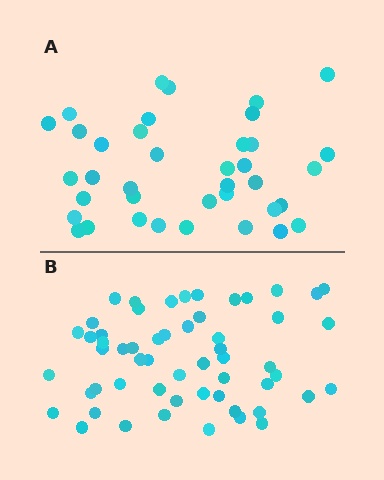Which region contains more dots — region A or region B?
Region B (the bottom region) has more dots.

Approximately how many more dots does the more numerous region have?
Region B has approximately 20 more dots than region A.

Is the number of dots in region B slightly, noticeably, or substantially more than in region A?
Region B has substantially more. The ratio is roughly 1.5 to 1.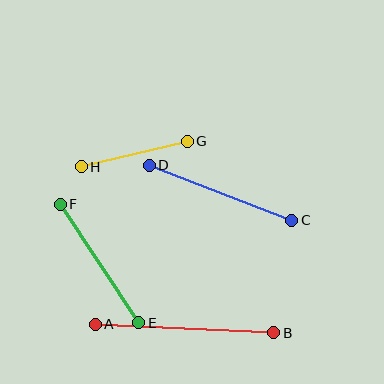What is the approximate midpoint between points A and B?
The midpoint is at approximately (184, 328) pixels.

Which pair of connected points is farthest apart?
Points A and B are farthest apart.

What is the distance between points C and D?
The distance is approximately 153 pixels.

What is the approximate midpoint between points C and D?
The midpoint is at approximately (220, 193) pixels.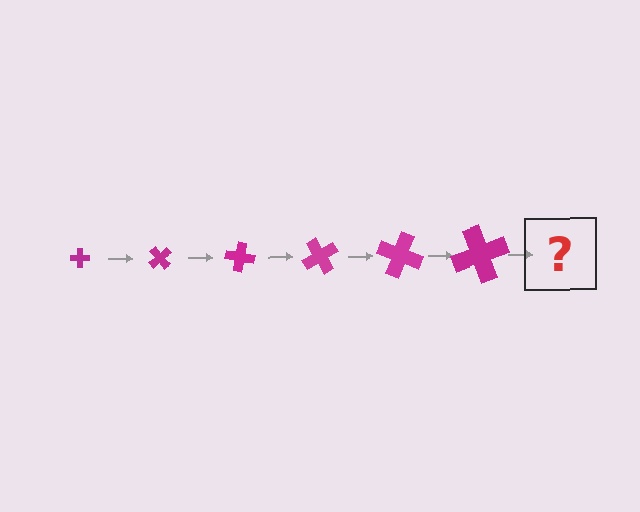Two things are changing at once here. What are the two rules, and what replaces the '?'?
The two rules are that the cross grows larger each step and it rotates 50 degrees each step. The '?' should be a cross, larger than the previous one and rotated 300 degrees from the start.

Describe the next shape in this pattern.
It should be a cross, larger than the previous one and rotated 300 degrees from the start.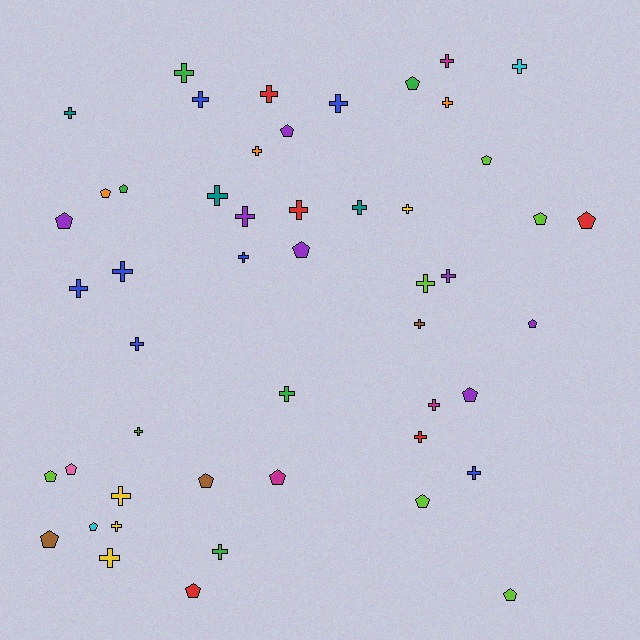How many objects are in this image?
There are 50 objects.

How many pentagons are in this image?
There are 20 pentagons.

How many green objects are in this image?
There are 6 green objects.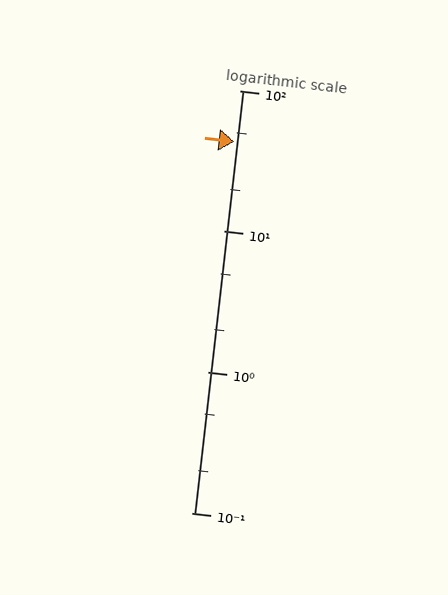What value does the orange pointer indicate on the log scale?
The pointer indicates approximately 43.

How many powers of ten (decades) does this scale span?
The scale spans 3 decades, from 0.1 to 100.